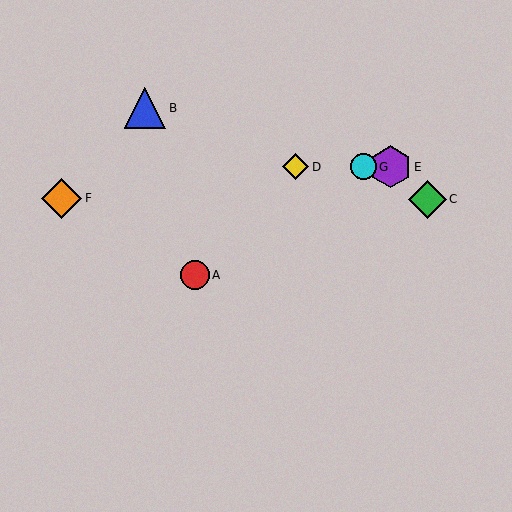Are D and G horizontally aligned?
Yes, both are at y≈167.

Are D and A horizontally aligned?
No, D is at y≈167 and A is at y≈275.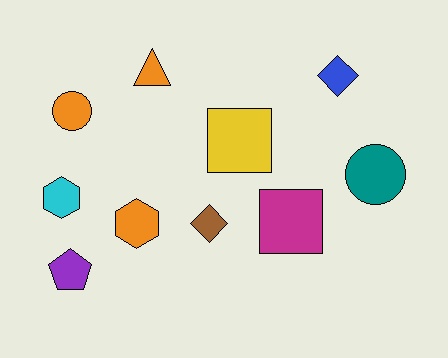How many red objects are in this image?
There are no red objects.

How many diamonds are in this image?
There are 2 diamonds.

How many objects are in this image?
There are 10 objects.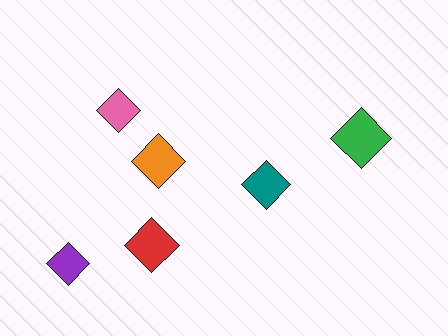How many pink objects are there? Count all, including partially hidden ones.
There is 1 pink object.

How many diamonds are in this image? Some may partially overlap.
There are 6 diamonds.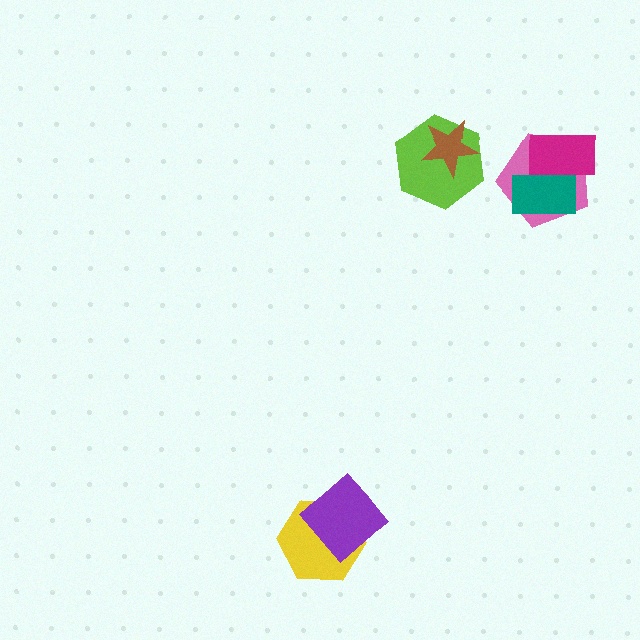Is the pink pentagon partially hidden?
Yes, it is partially covered by another shape.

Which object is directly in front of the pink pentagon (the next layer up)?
The magenta rectangle is directly in front of the pink pentagon.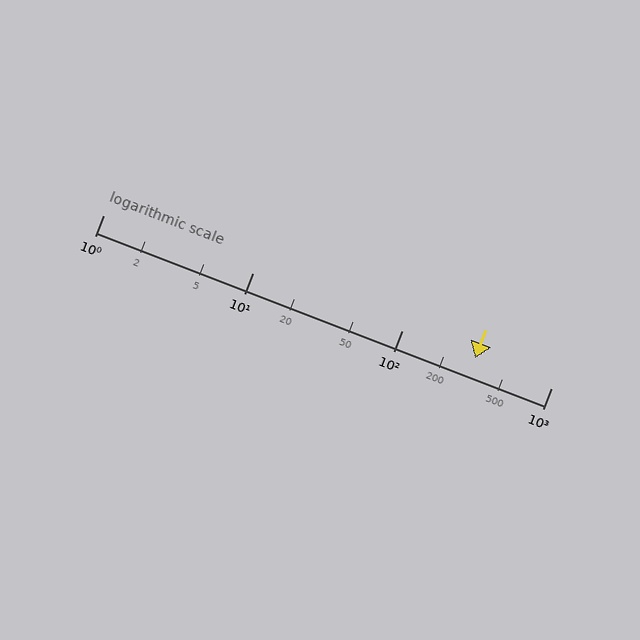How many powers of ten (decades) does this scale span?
The scale spans 3 decades, from 1 to 1000.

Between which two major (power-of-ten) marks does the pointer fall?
The pointer is between 100 and 1000.